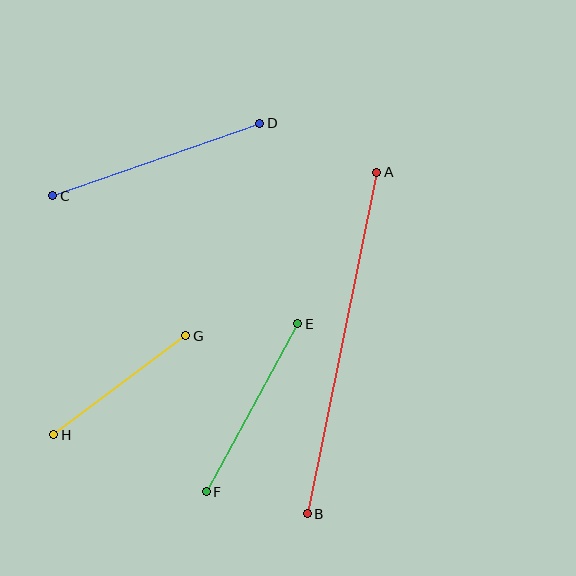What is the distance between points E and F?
The distance is approximately 191 pixels.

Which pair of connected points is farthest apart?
Points A and B are farthest apart.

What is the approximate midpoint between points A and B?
The midpoint is at approximately (342, 343) pixels.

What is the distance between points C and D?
The distance is approximately 219 pixels.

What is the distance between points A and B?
The distance is approximately 348 pixels.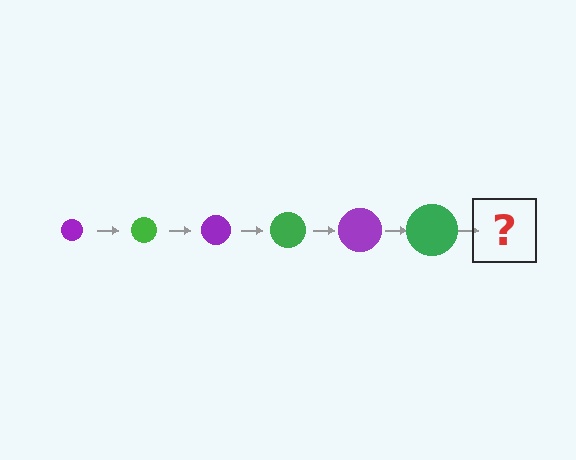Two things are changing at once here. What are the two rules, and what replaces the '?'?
The two rules are that the circle grows larger each step and the color cycles through purple and green. The '?' should be a purple circle, larger than the previous one.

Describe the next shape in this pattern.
It should be a purple circle, larger than the previous one.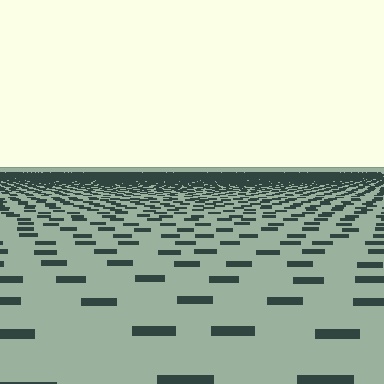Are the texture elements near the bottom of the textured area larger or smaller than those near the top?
Larger. Near the bottom, elements are closer to the viewer and appear at a bigger on-screen size.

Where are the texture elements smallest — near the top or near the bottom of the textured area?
Near the top.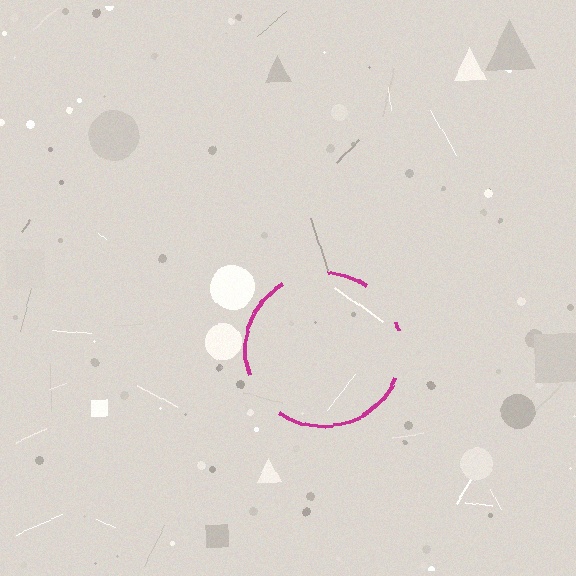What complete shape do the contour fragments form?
The contour fragments form a circle.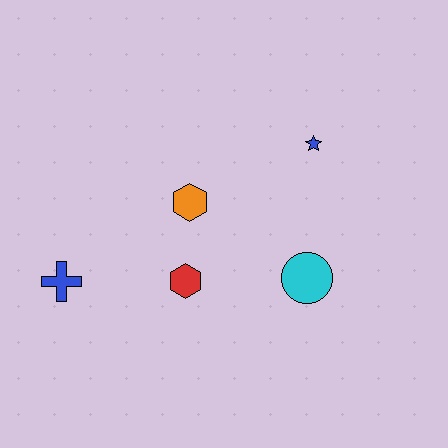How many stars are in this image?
There is 1 star.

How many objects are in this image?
There are 5 objects.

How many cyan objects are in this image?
There is 1 cyan object.